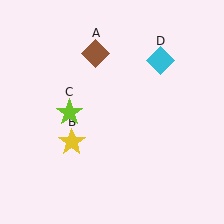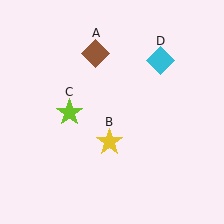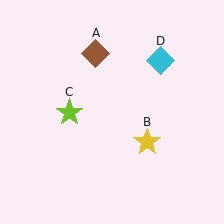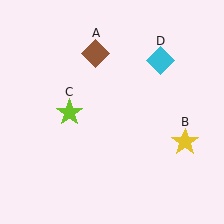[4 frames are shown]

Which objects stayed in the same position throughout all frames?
Brown diamond (object A) and lime star (object C) and cyan diamond (object D) remained stationary.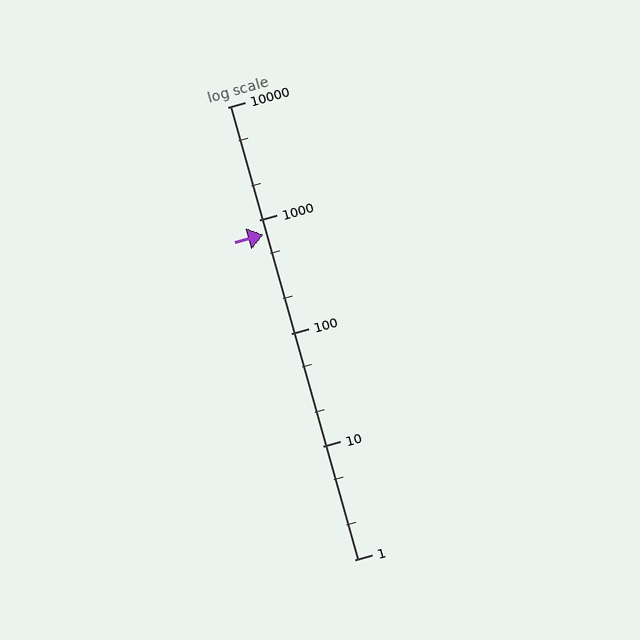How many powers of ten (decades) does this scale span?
The scale spans 4 decades, from 1 to 10000.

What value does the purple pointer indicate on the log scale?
The pointer indicates approximately 740.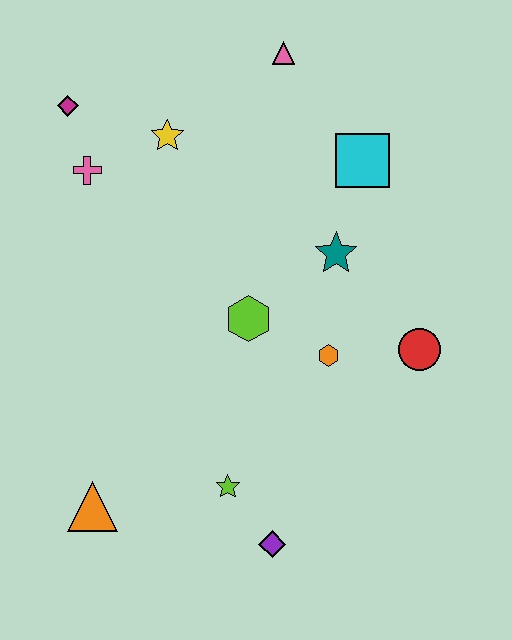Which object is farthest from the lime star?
The pink triangle is farthest from the lime star.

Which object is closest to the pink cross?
The magenta diamond is closest to the pink cross.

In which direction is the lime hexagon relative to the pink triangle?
The lime hexagon is below the pink triangle.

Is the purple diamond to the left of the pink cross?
No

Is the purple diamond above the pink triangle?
No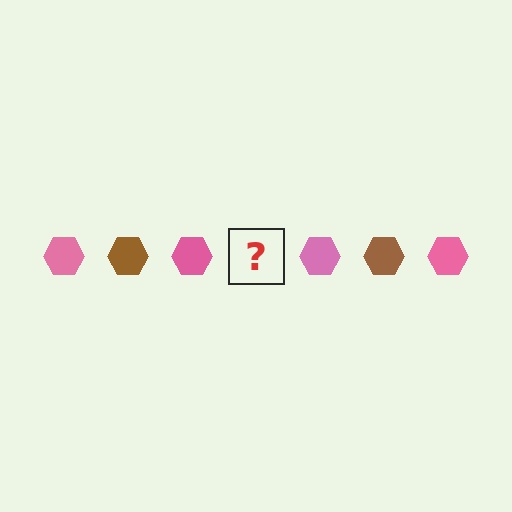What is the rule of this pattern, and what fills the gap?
The rule is that the pattern cycles through pink, brown hexagons. The gap should be filled with a brown hexagon.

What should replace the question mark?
The question mark should be replaced with a brown hexagon.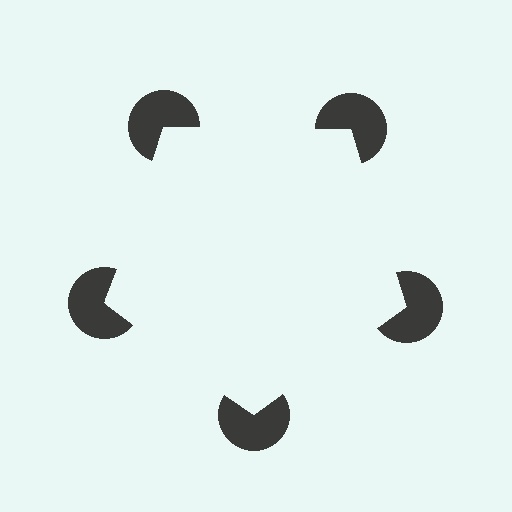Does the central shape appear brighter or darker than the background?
It typically appears slightly brighter than the background, even though no actual brightness change is drawn.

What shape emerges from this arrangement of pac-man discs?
An illusory pentagon — its edges are inferred from the aligned wedge cuts in the pac-man discs, not physically drawn.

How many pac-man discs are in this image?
There are 5 — one at each vertex of the illusory pentagon.